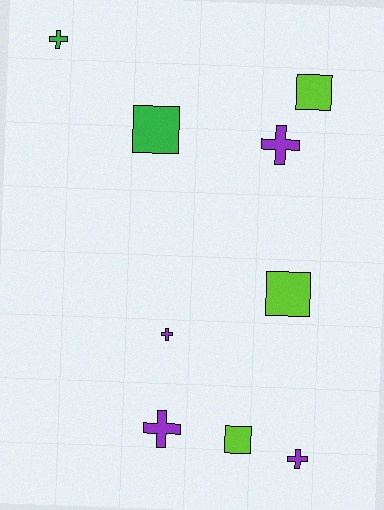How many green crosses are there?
There is 1 green cross.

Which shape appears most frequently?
Cross, with 5 objects.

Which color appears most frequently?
Purple, with 4 objects.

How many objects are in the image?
There are 9 objects.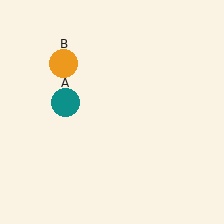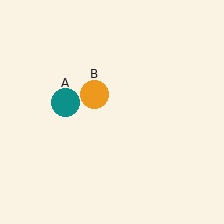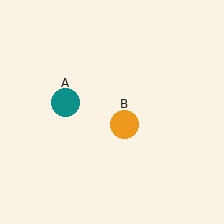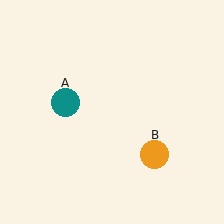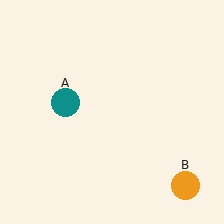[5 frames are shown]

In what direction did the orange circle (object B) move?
The orange circle (object B) moved down and to the right.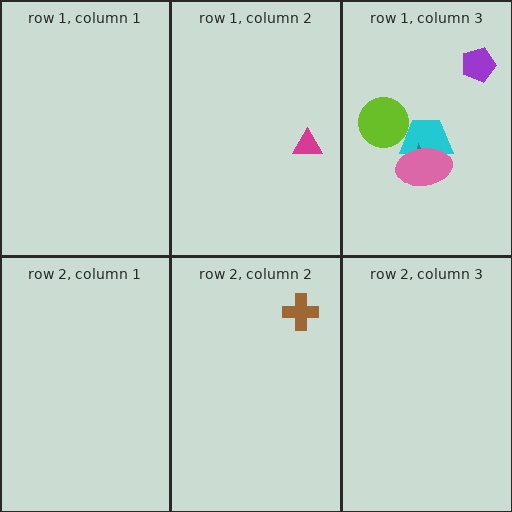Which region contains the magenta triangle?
The row 1, column 2 region.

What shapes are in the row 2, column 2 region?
The brown cross.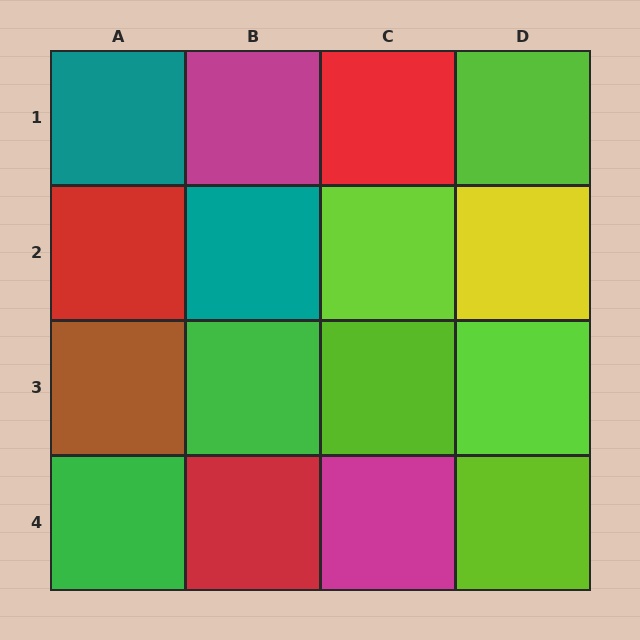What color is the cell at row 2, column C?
Lime.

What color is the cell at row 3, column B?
Green.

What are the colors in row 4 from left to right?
Green, red, magenta, lime.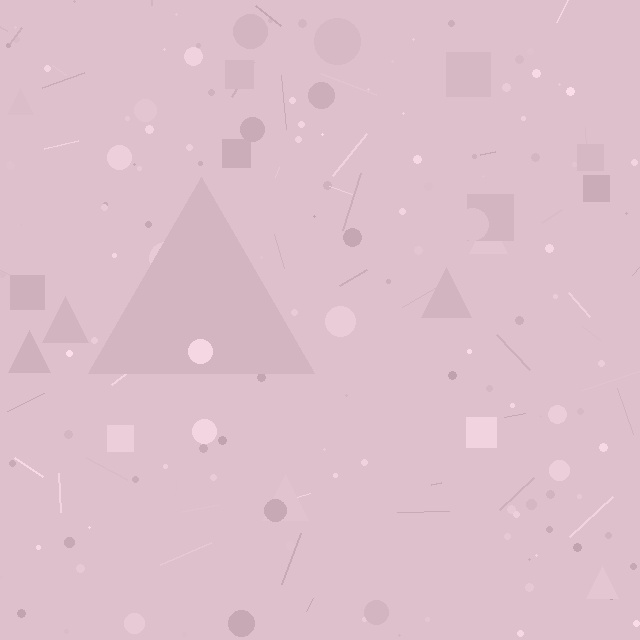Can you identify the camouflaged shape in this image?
The camouflaged shape is a triangle.